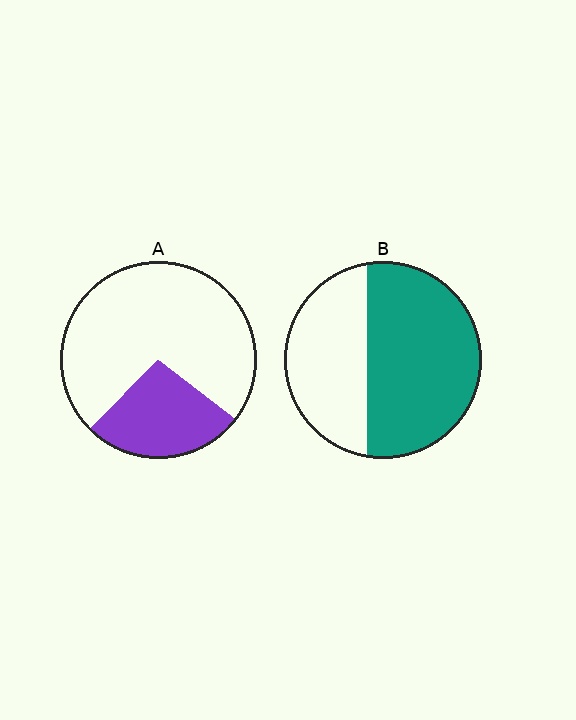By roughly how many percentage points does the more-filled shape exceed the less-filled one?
By roughly 35 percentage points (B over A).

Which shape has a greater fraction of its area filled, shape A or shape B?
Shape B.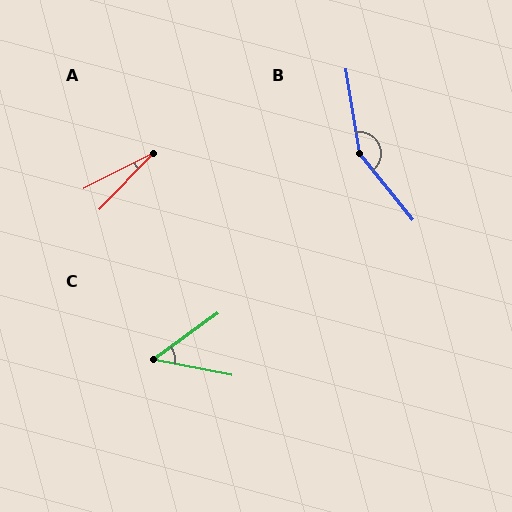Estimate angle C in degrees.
Approximately 47 degrees.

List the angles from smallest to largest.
A (19°), C (47°), B (150°).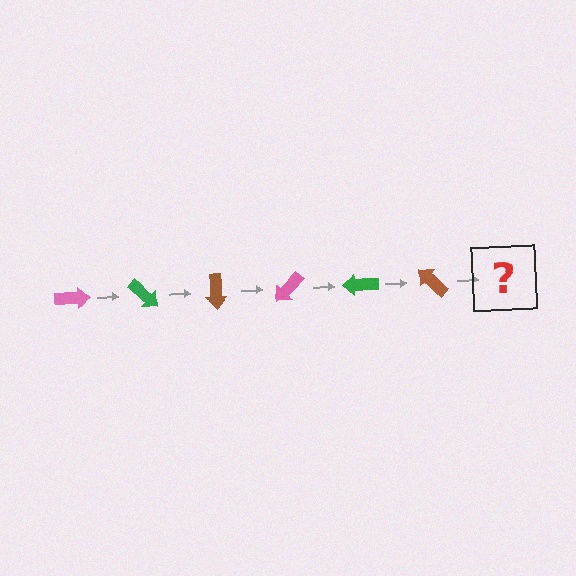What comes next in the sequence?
The next element should be a pink arrow, rotated 270 degrees from the start.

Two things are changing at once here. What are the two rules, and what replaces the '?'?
The two rules are that it rotates 45 degrees each step and the color cycles through pink, green, and brown. The '?' should be a pink arrow, rotated 270 degrees from the start.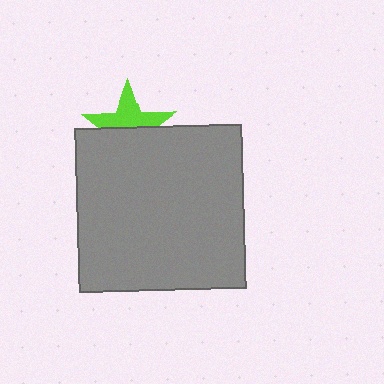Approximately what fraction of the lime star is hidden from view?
Roughly 49% of the lime star is hidden behind the gray rectangle.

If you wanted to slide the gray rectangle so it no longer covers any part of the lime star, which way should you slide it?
Slide it down — that is the most direct way to separate the two shapes.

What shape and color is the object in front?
The object in front is a gray rectangle.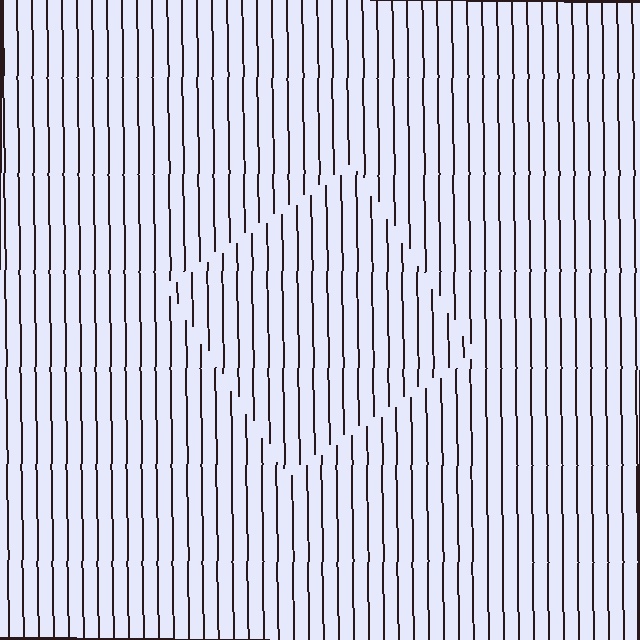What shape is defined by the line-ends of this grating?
An illusory square. The interior of the shape contains the same grating, shifted by half a period — the contour is defined by the phase discontinuity where line-ends from the inner and outer gratings abut.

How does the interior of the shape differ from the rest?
The interior of the shape contains the same grating, shifted by half a period — the contour is defined by the phase discontinuity where line-ends from the inner and outer gratings abut.